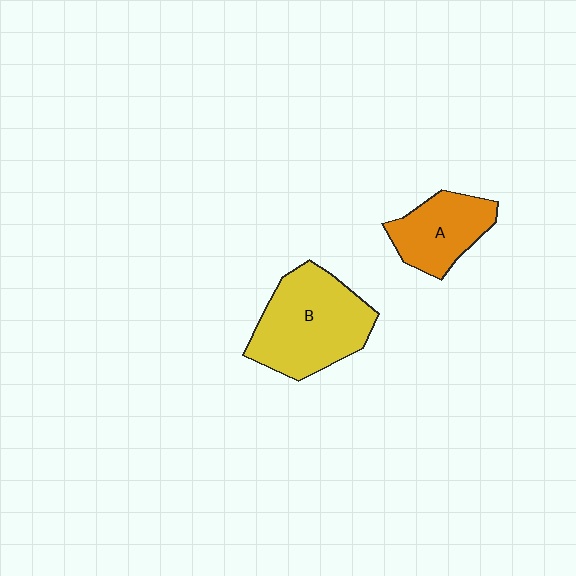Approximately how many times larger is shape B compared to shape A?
Approximately 1.6 times.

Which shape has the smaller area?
Shape A (orange).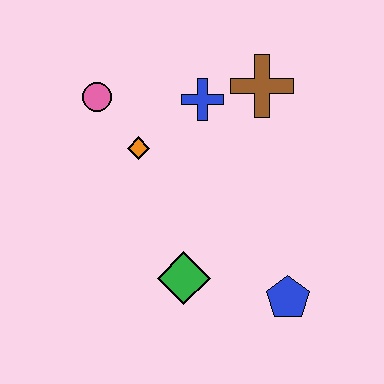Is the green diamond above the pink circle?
No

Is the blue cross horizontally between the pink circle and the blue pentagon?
Yes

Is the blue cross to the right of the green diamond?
Yes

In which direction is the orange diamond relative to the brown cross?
The orange diamond is to the left of the brown cross.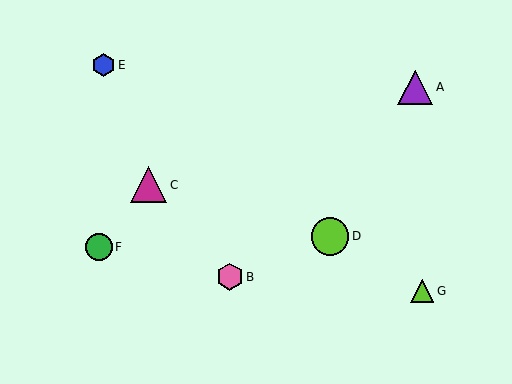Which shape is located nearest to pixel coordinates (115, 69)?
The blue hexagon (labeled E) at (103, 65) is nearest to that location.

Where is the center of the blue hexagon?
The center of the blue hexagon is at (103, 65).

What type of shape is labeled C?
Shape C is a magenta triangle.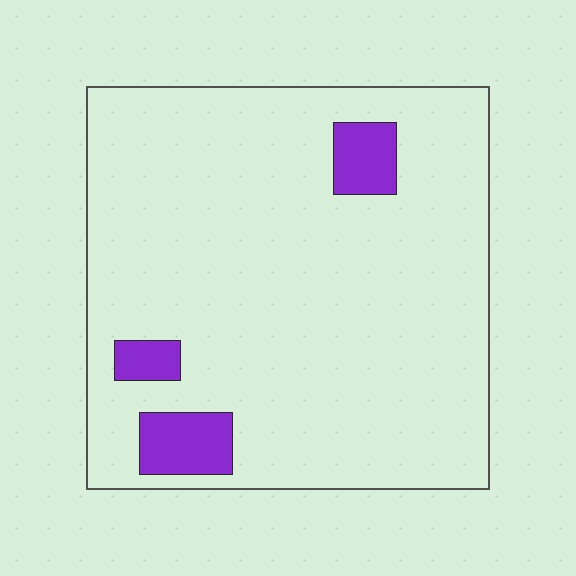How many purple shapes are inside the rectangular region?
3.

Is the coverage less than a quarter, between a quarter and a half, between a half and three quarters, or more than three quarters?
Less than a quarter.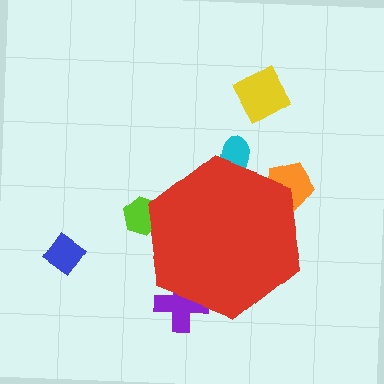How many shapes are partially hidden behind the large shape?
4 shapes are partially hidden.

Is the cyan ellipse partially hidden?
Yes, the cyan ellipse is partially hidden behind the red hexagon.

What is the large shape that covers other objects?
A red hexagon.